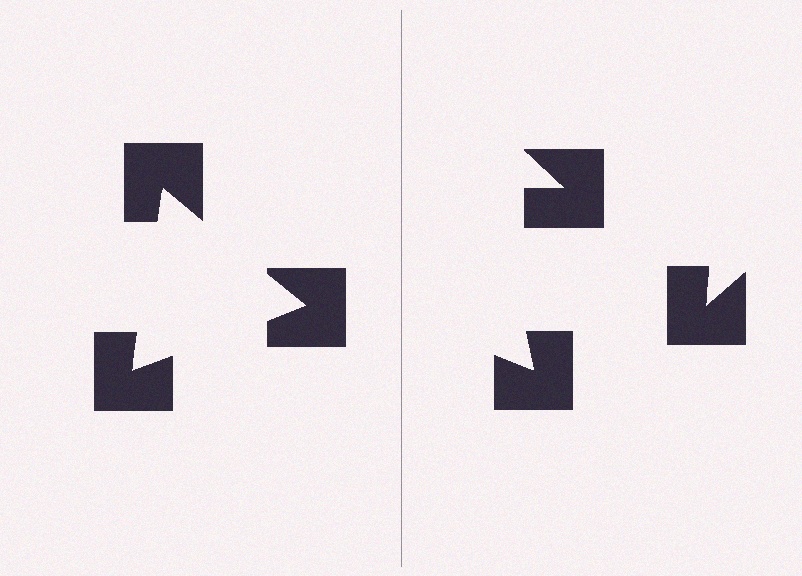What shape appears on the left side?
An illusory triangle.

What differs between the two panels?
The notched squares are positioned identically on both sides; only the wedge orientations differ. On the left they align to a triangle; on the right they are misaligned.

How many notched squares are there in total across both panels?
6 — 3 on each side.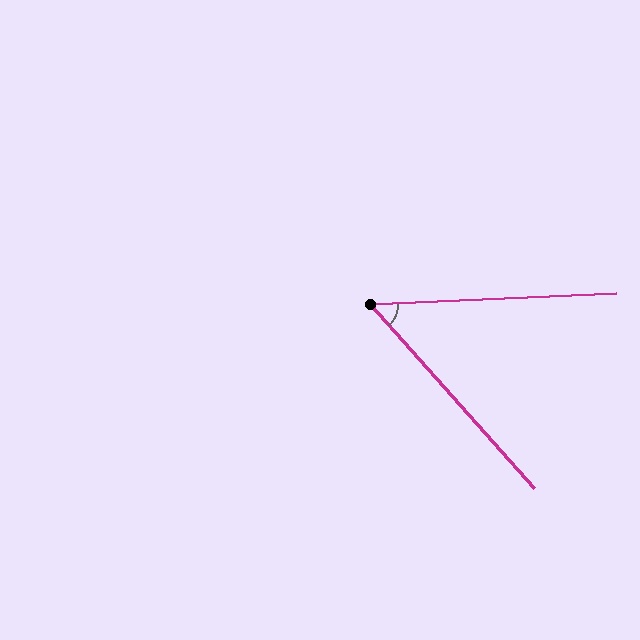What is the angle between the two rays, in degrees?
Approximately 51 degrees.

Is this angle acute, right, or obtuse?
It is acute.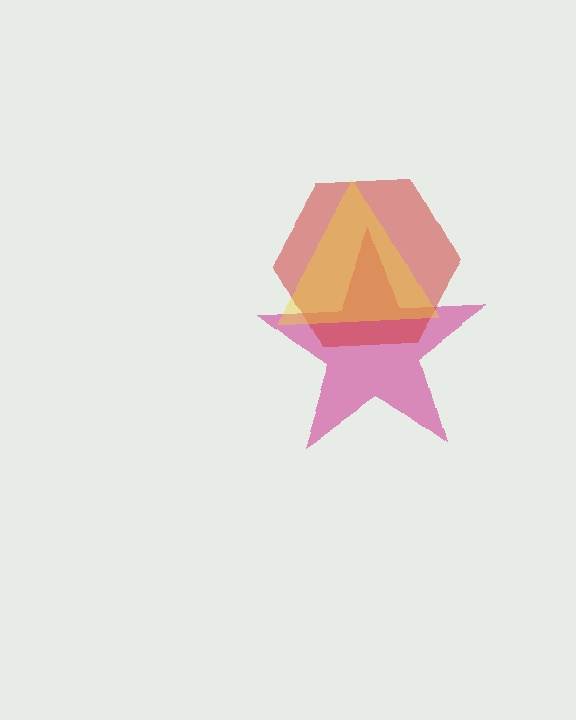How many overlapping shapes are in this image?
There are 3 overlapping shapes in the image.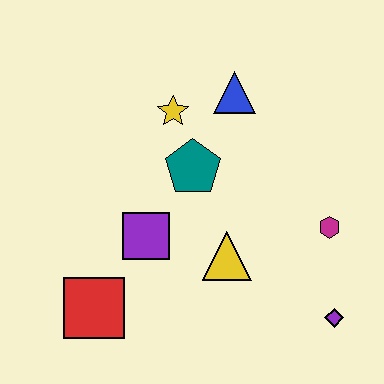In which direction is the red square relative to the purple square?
The red square is below the purple square.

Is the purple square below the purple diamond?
No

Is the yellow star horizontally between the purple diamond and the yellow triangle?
No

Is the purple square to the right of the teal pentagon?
No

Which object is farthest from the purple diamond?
The yellow star is farthest from the purple diamond.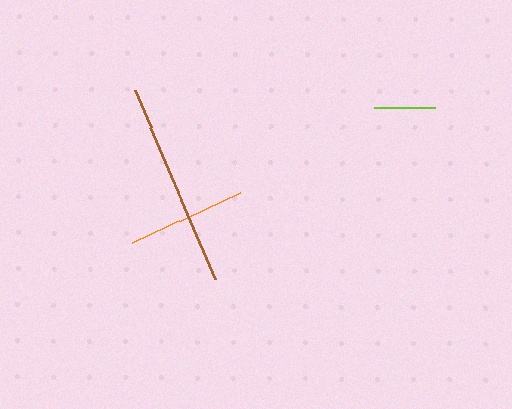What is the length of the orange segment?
The orange segment is approximately 119 pixels long.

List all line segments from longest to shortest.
From longest to shortest: brown, orange, lime.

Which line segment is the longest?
The brown line is the longest at approximately 205 pixels.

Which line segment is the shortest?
The lime line is the shortest at approximately 62 pixels.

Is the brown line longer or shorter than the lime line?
The brown line is longer than the lime line.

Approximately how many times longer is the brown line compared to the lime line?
The brown line is approximately 3.3 times the length of the lime line.